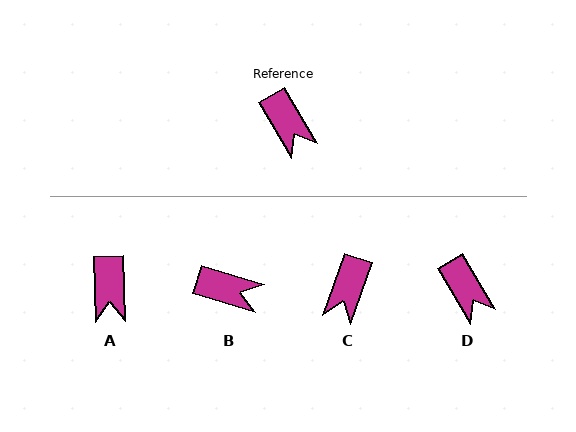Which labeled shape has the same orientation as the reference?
D.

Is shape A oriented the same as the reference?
No, it is off by about 28 degrees.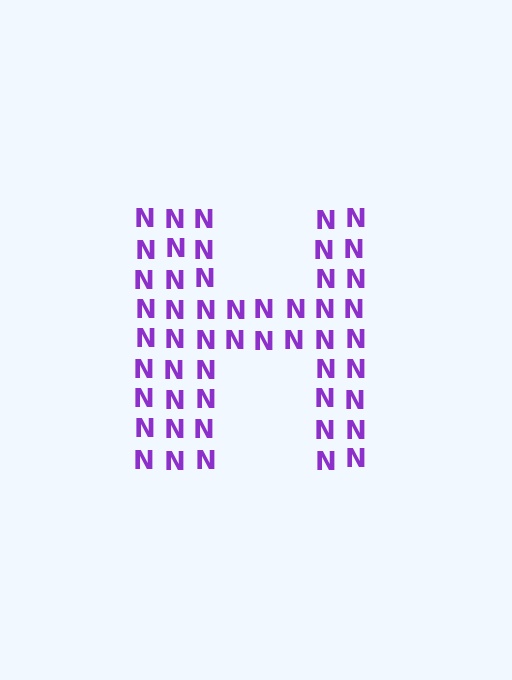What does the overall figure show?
The overall figure shows the letter H.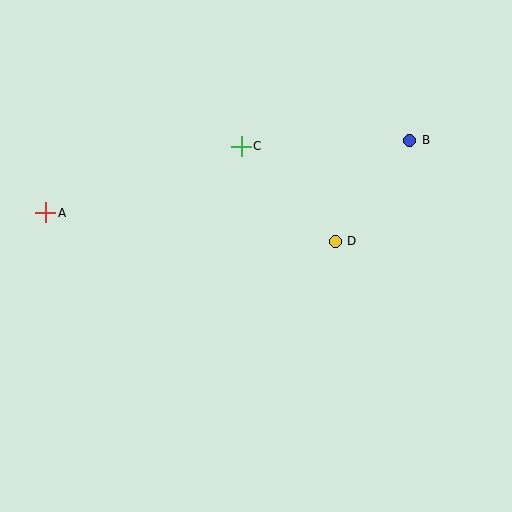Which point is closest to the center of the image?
Point D at (335, 241) is closest to the center.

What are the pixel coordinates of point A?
Point A is at (46, 213).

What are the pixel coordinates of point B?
Point B is at (410, 140).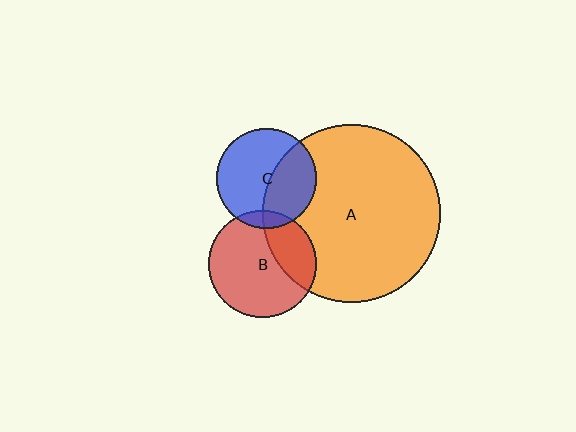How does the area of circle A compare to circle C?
Approximately 3.2 times.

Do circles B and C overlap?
Yes.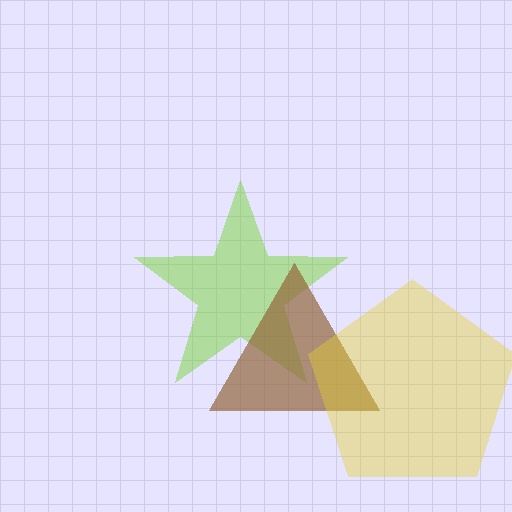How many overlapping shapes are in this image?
There are 3 overlapping shapes in the image.